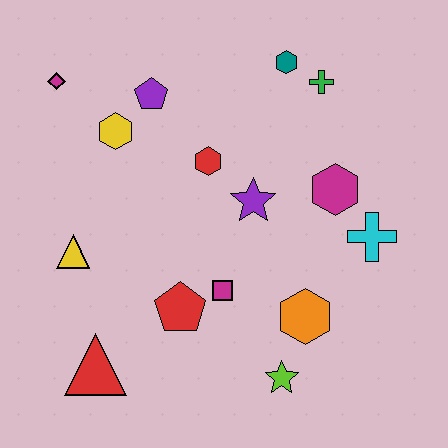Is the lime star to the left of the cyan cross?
Yes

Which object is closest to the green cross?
The teal hexagon is closest to the green cross.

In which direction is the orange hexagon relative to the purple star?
The orange hexagon is below the purple star.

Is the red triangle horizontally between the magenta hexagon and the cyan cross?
No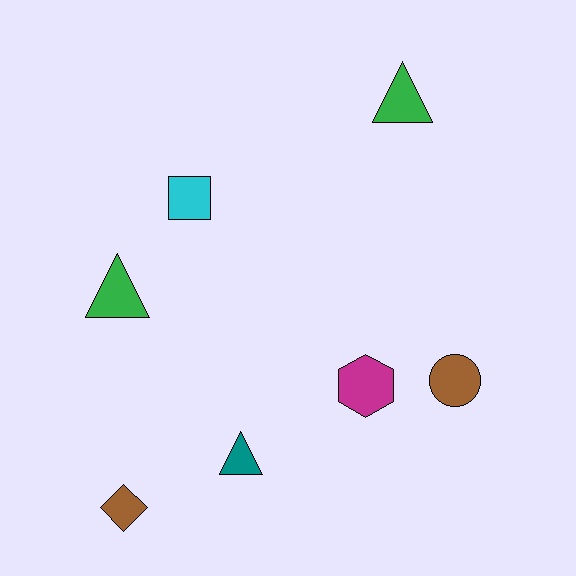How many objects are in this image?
There are 7 objects.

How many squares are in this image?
There is 1 square.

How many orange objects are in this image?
There are no orange objects.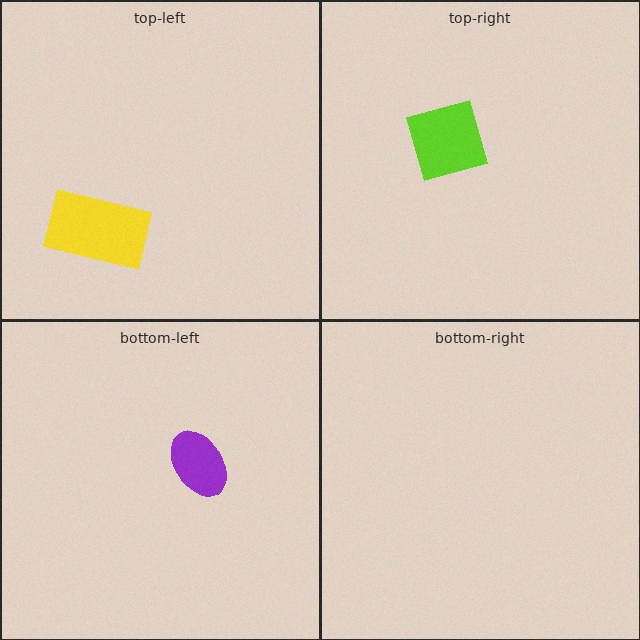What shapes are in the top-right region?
The lime diamond.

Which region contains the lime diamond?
The top-right region.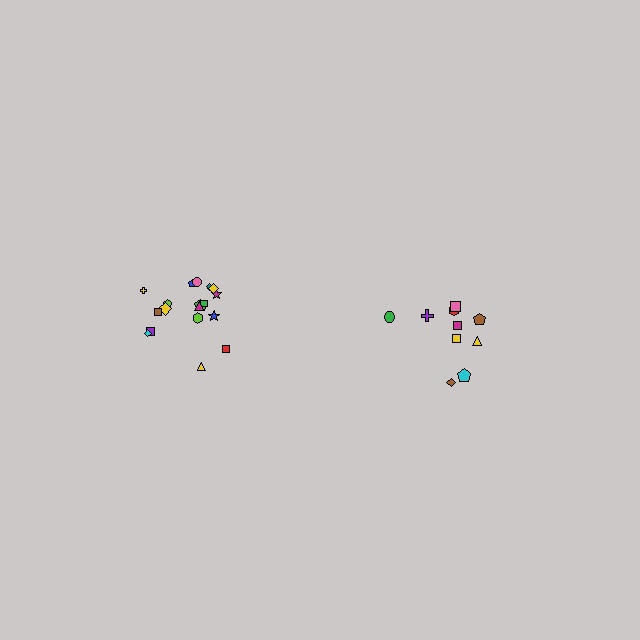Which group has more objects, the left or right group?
The left group.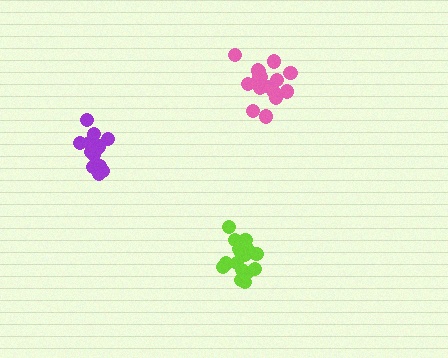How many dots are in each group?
Group 1: 16 dots, Group 2: 17 dots, Group 3: 15 dots (48 total).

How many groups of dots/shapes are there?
There are 3 groups.